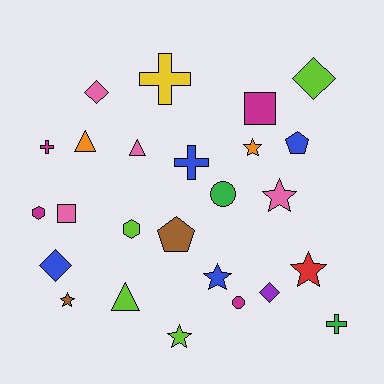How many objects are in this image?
There are 25 objects.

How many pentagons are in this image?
There are 2 pentagons.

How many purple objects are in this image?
There is 1 purple object.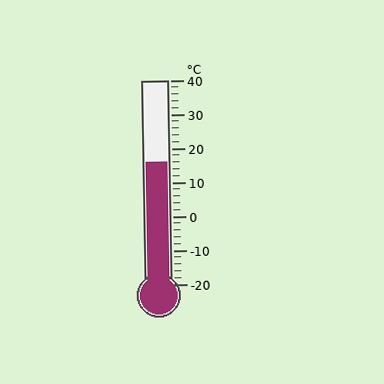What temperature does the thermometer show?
The thermometer shows approximately 16°C.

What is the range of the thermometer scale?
The thermometer scale ranges from -20°C to 40°C.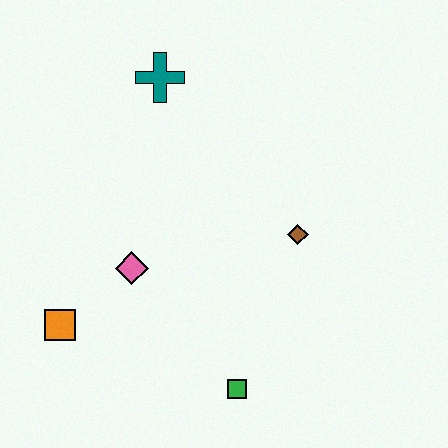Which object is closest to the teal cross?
The pink diamond is closest to the teal cross.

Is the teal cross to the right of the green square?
No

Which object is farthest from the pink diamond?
The teal cross is farthest from the pink diamond.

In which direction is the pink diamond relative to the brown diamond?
The pink diamond is to the left of the brown diamond.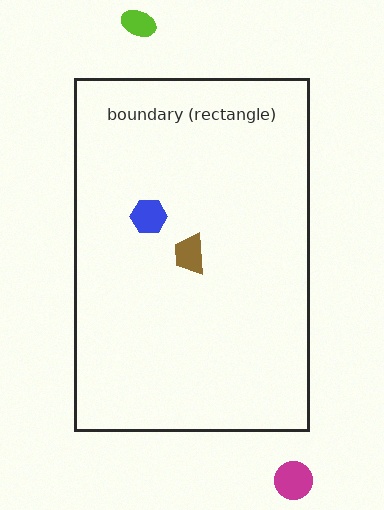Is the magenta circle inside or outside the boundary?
Outside.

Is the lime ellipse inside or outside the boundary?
Outside.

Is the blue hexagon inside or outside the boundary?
Inside.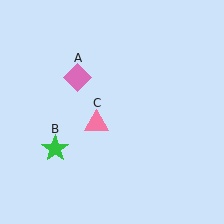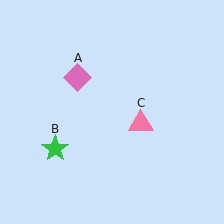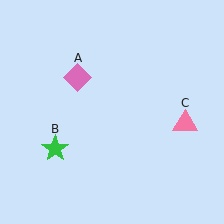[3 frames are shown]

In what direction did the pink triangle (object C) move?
The pink triangle (object C) moved right.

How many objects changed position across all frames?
1 object changed position: pink triangle (object C).